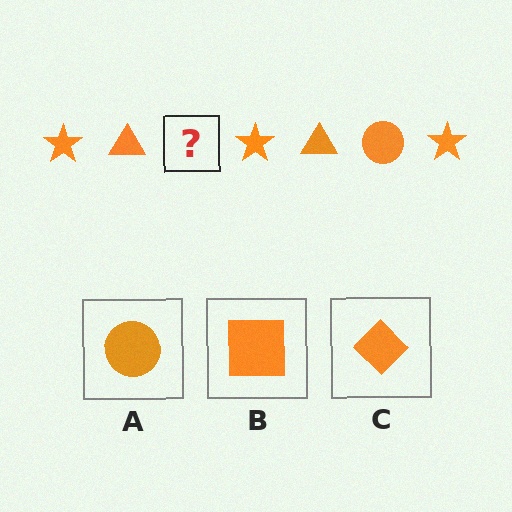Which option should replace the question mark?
Option A.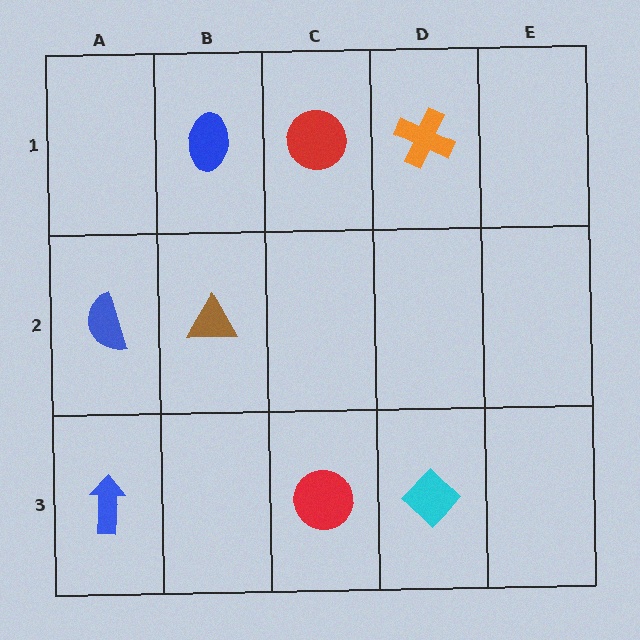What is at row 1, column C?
A red circle.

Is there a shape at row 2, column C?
No, that cell is empty.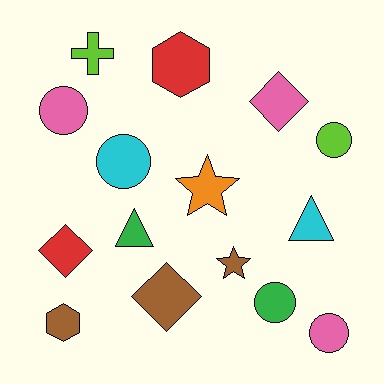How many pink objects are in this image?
There are 3 pink objects.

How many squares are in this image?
There are no squares.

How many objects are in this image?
There are 15 objects.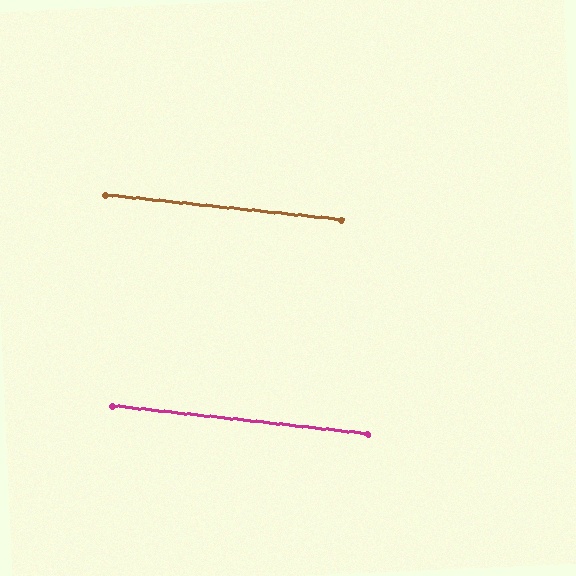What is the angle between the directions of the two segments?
Approximately 0 degrees.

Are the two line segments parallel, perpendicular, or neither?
Parallel — their directions differ by only 0.1°.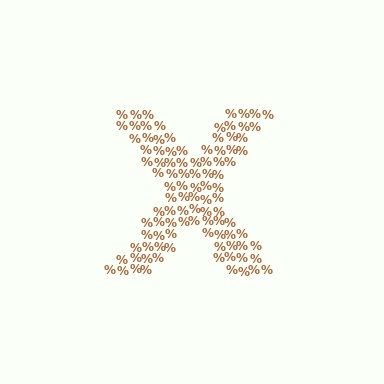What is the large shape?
The large shape is the letter X.